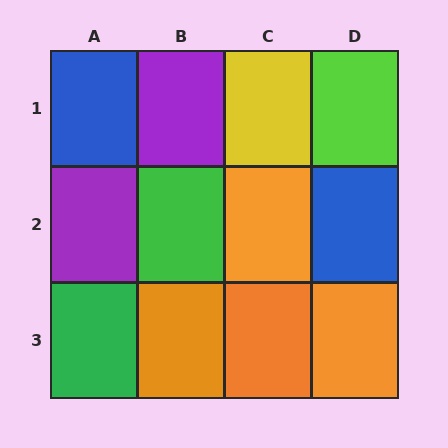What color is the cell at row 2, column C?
Orange.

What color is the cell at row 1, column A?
Blue.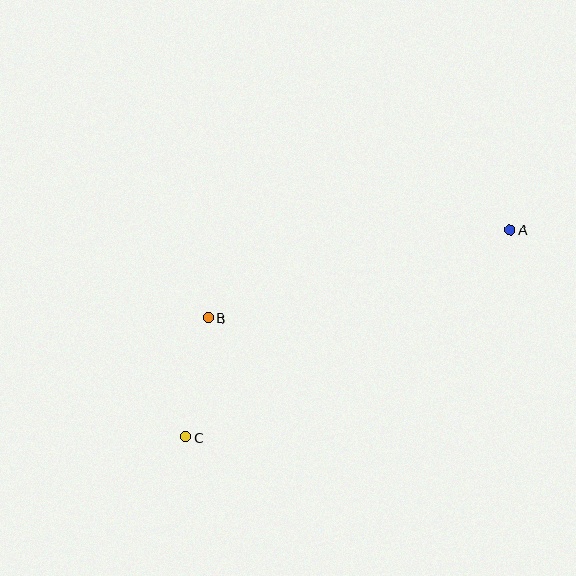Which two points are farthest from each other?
Points A and C are farthest from each other.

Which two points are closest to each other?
Points B and C are closest to each other.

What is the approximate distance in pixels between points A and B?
The distance between A and B is approximately 315 pixels.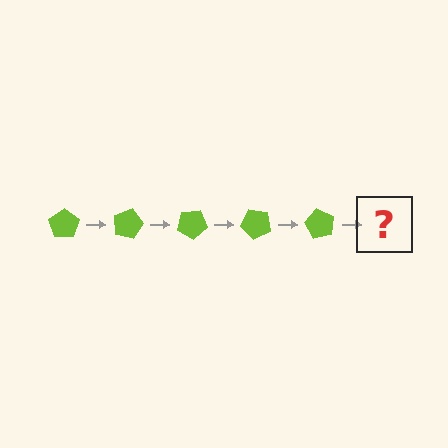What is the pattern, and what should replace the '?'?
The pattern is that the pentagon rotates 15 degrees each step. The '?' should be a lime pentagon rotated 75 degrees.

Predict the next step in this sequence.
The next step is a lime pentagon rotated 75 degrees.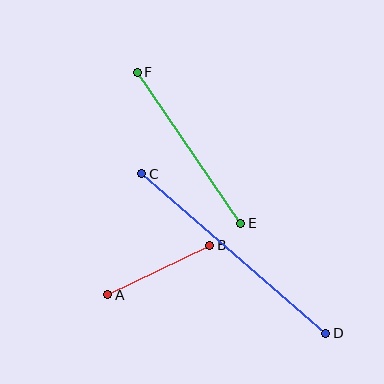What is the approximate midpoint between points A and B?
The midpoint is at approximately (159, 270) pixels.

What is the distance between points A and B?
The distance is approximately 113 pixels.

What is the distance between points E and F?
The distance is approximately 183 pixels.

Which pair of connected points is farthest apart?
Points C and D are farthest apart.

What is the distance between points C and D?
The distance is approximately 243 pixels.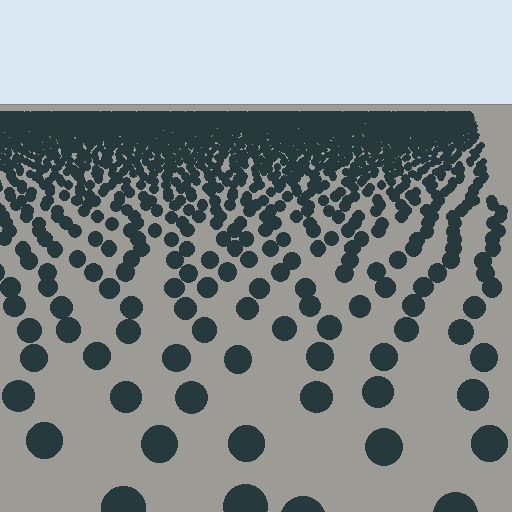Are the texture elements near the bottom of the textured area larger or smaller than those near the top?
Larger. Near the bottom, elements are closer to the viewer and appear at a bigger on-screen size.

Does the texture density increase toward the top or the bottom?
Density increases toward the top.